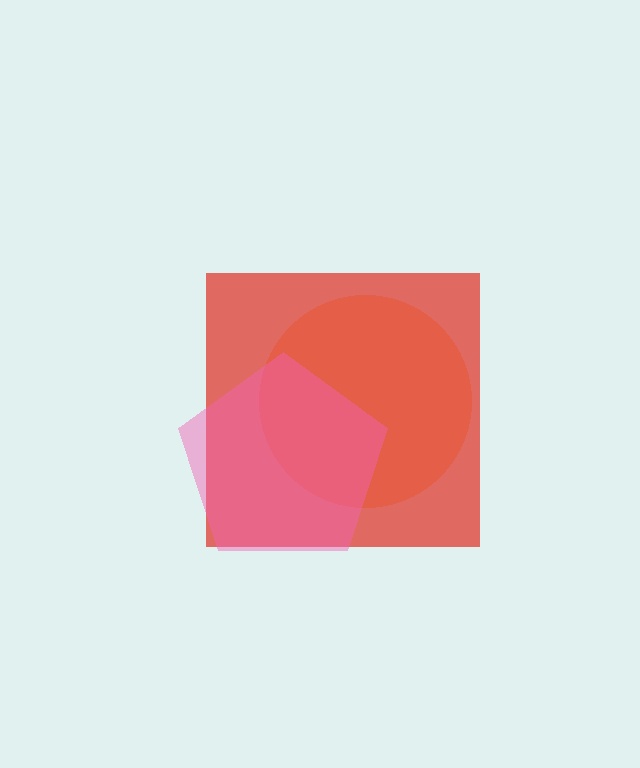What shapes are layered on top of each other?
The layered shapes are: an orange circle, a red square, a pink pentagon.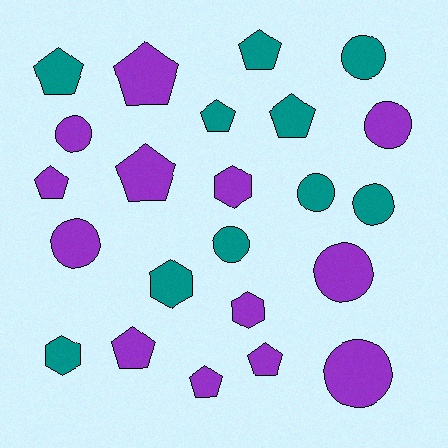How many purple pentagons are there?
There are 6 purple pentagons.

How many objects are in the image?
There are 23 objects.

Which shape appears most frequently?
Pentagon, with 10 objects.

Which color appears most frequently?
Purple, with 13 objects.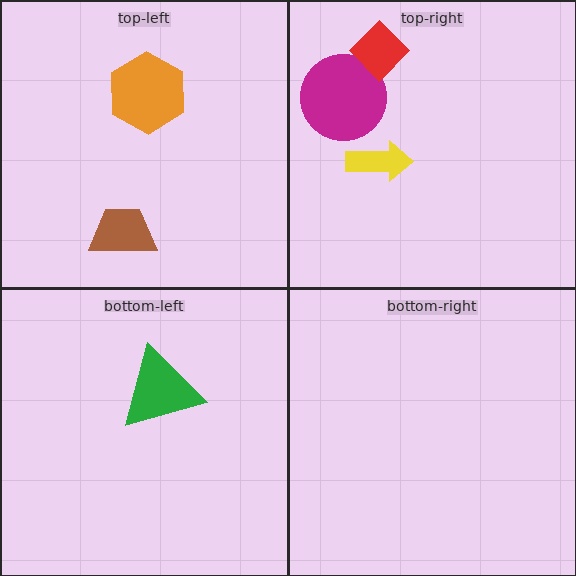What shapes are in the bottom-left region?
The green triangle.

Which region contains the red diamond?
The top-right region.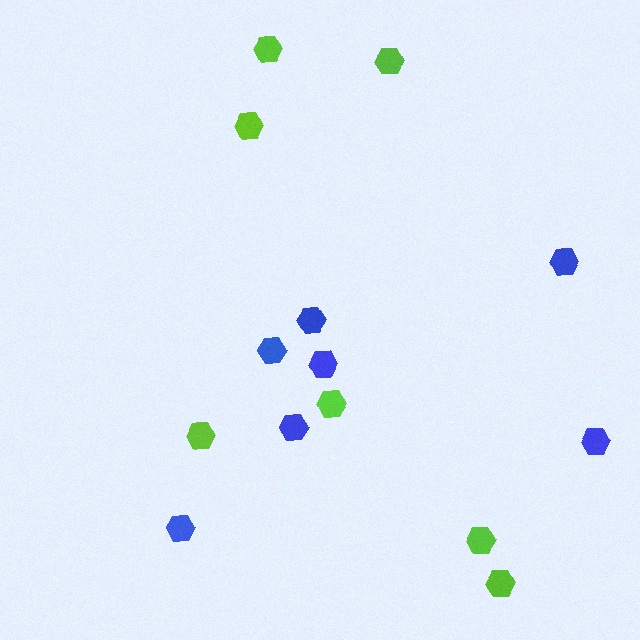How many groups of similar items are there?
There are 2 groups: one group of blue hexagons (7) and one group of lime hexagons (7).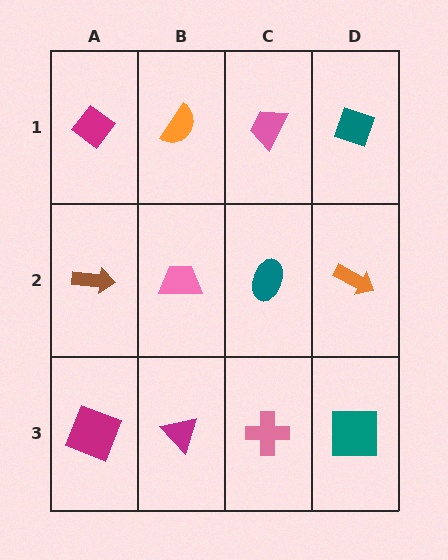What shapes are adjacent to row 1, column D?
An orange arrow (row 2, column D), a pink trapezoid (row 1, column C).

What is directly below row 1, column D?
An orange arrow.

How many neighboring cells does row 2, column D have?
3.